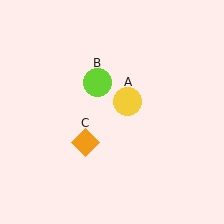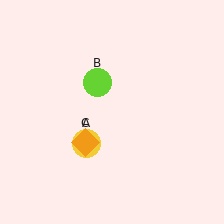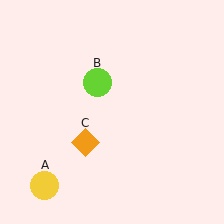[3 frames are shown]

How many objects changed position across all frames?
1 object changed position: yellow circle (object A).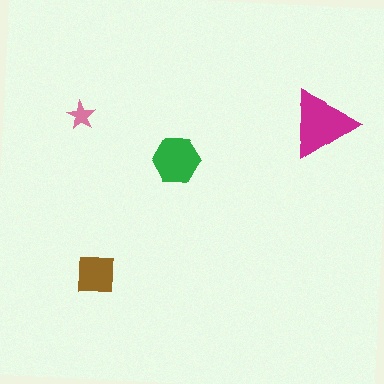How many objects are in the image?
There are 4 objects in the image.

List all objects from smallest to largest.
The pink star, the brown square, the green hexagon, the magenta triangle.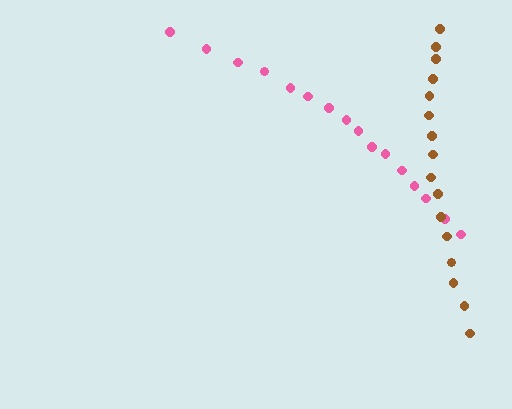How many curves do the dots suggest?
There are 2 distinct paths.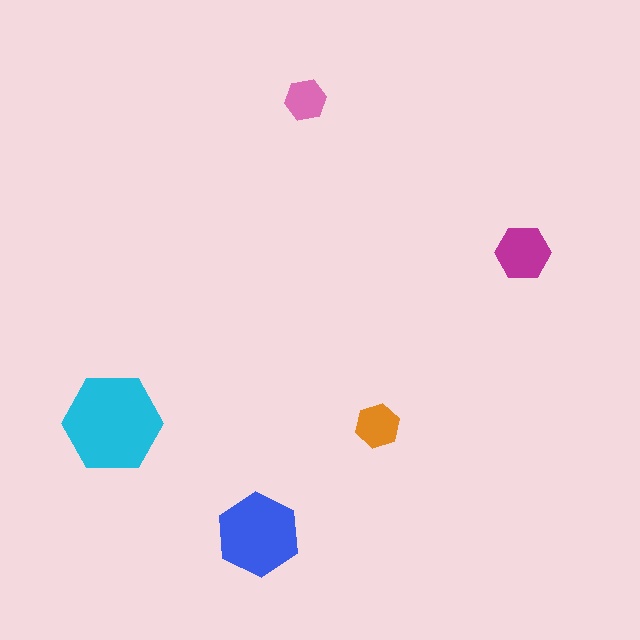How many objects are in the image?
There are 5 objects in the image.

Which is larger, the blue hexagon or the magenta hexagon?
The blue one.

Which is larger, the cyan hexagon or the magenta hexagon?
The cyan one.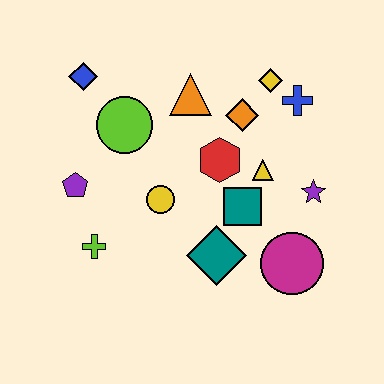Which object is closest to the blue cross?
The yellow diamond is closest to the blue cross.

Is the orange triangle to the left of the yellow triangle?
Yes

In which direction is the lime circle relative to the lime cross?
The lime circle is above the lime cross.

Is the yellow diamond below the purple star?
No